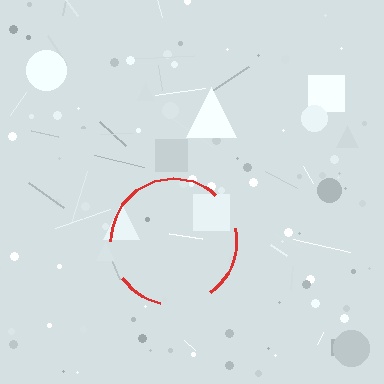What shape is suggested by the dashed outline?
The dashed outline suggests a circle.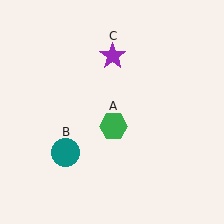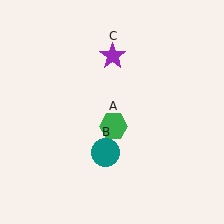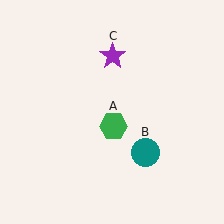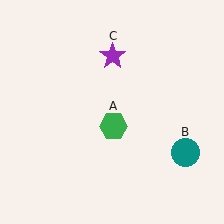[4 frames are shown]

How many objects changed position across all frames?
1 object changed position: teal circle (object B).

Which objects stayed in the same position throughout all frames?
Green hexagon (object A) and purple star (object C) remained stationary.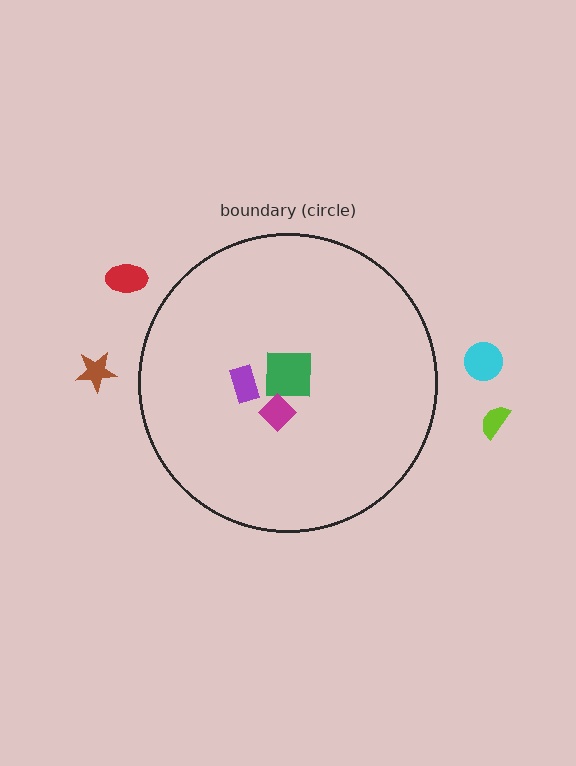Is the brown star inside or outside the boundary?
Outside.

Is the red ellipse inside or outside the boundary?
Outside.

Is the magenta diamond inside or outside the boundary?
Inside.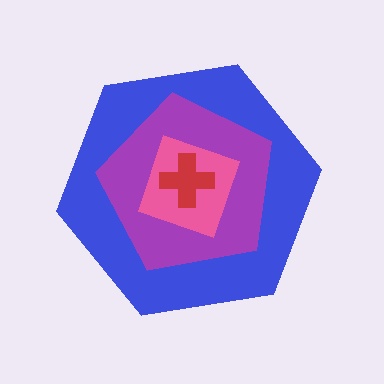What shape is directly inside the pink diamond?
The red cross.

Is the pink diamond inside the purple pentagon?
Yes.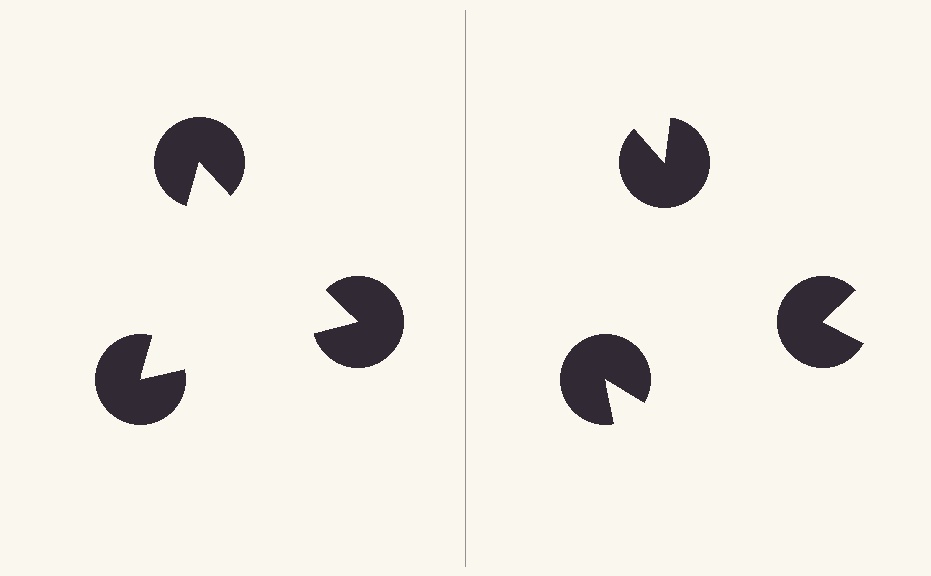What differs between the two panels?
The pac-man discs are positioned identically on both sides; only the wedge orientations differ. On the left they align to a triangle; on the right they are misaligned.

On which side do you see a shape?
An illusory triangle appears on the left side. On the right side the wedge cuts are rotated, so no coherent shape forms.